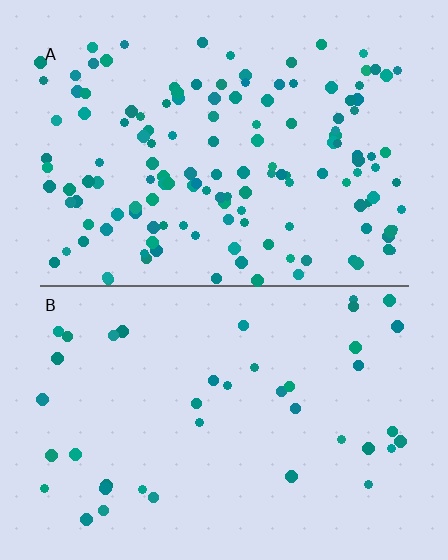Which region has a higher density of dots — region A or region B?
A (the top).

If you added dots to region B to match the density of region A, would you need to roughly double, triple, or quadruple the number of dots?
Approximately triple.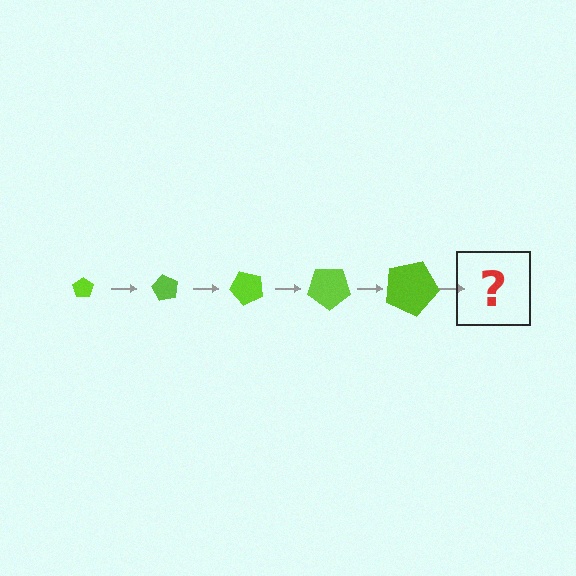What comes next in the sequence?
The next element should be a pentagon, larger than the previous one and rotated 300 degrees from the start.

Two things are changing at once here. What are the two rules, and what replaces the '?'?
The two rules are that the pentagon grows larger each step and it rotates 60 degrees each step. The '?' should be a pentagon, larger than the previous one and rotated 300 degrees from the start.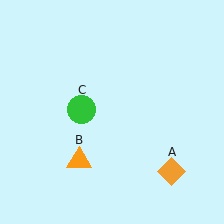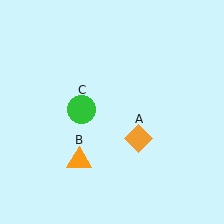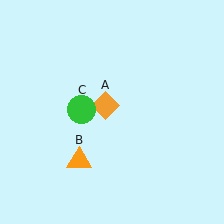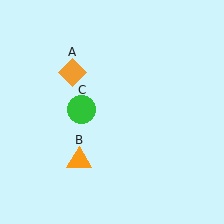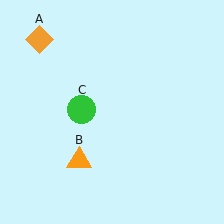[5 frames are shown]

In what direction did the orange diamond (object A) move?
The orange diamond (object A) moved up and to the left.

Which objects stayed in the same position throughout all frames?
Orange triangle (object B) and green circle (object C) remained stationary.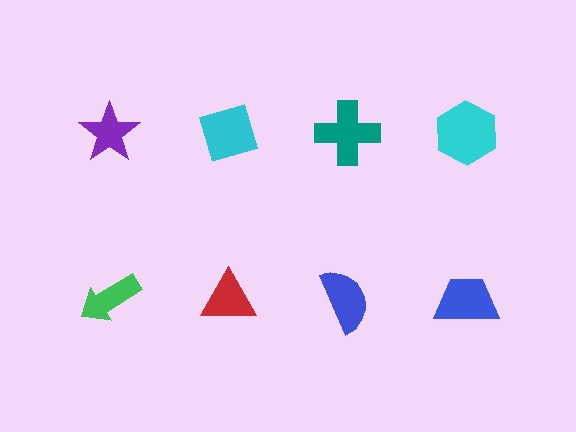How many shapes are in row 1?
4 shapes.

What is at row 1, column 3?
A teal cross.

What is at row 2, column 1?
A green arrow.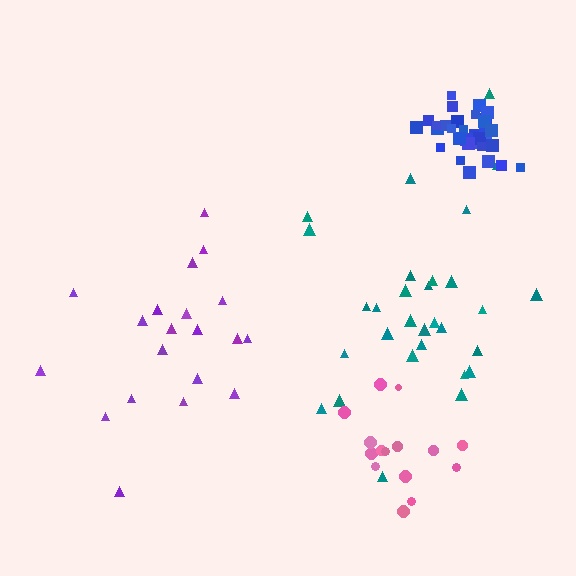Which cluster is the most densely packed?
Blue.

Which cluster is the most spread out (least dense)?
Purple.